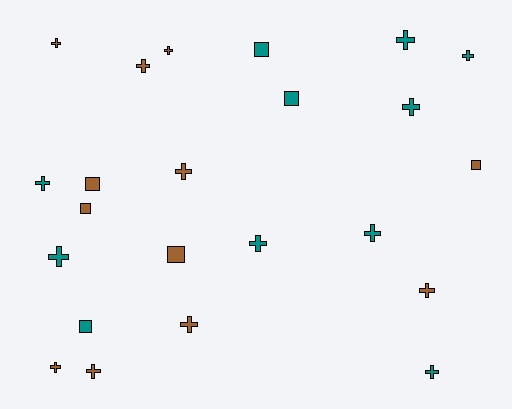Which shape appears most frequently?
Cross, with 16 objects.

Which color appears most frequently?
Brown, with 12 objects.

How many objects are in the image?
There are 23 objects.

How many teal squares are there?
There are 3 teal squares.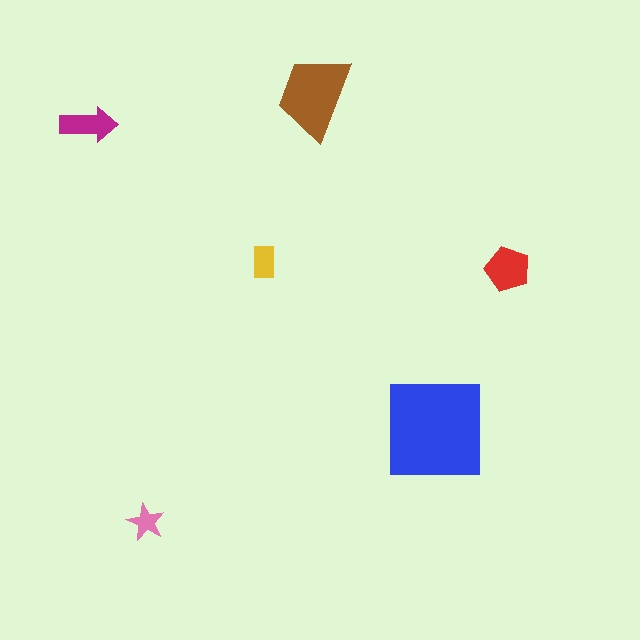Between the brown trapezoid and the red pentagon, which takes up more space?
The brown trapezoid.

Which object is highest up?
The brown trapezoid is topmost.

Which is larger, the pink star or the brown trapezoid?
The brown trapezoid.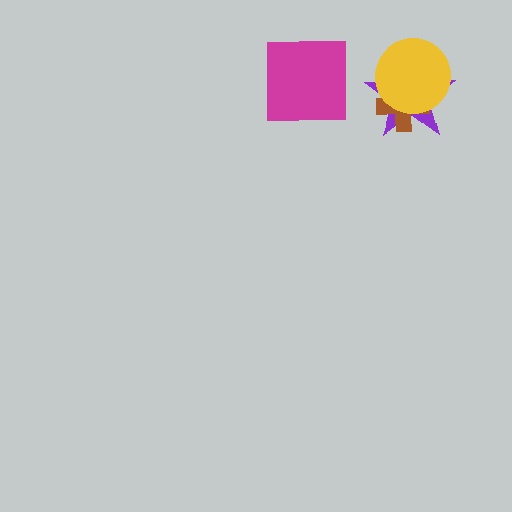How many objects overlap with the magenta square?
0 objects overlap with the magenta square.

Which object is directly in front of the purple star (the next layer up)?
The brown cross is directly in front of the purple star.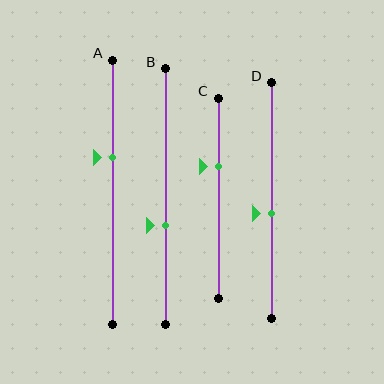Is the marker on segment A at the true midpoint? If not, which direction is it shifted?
No, the marker on segment A is shifted upward by about 13% of the segment length.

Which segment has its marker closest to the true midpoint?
Segment D has its marker closest to the true midpoint.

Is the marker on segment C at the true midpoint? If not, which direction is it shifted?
No, the marker on segment C is shifted upward by about 16% of the segment length.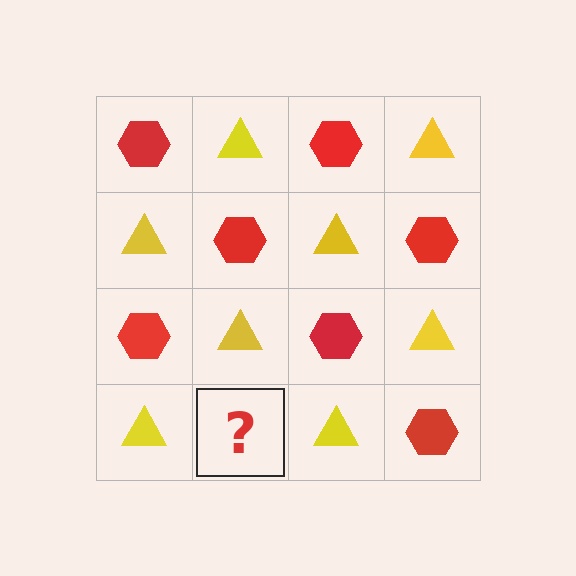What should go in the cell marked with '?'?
The missing cell should contain a red hexagon.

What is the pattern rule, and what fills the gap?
The rule is that it alternates red hexagon and yellow triangle in a checkerboard pattern. The gap should be filled with a red hexagon.